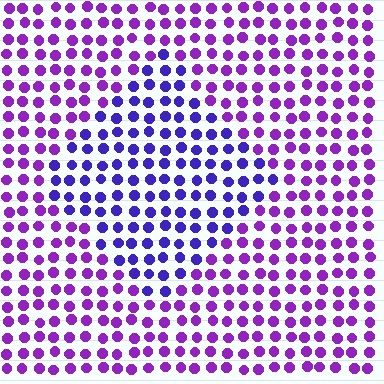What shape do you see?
I see a diamond.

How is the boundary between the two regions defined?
The boundary is defined purely by a slight shift in hue (about 33 degrees). Spacing, size, and orientation are identical on both sides.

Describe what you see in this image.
The image is filled with small purple elements in a uniform arrangement. A diamond-shaped region is visible where the elements are tinted to a slightly different hue, forming a subtle color boundary.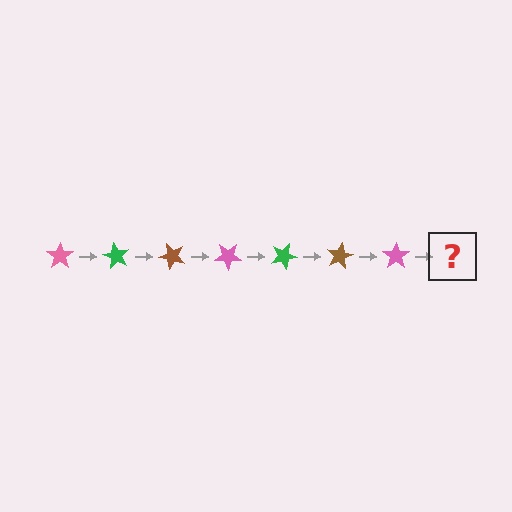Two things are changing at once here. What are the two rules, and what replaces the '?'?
The two rules are that it rotates 60 degrees each step and the color cycles through pink, green, and brown. The '?' should be a green star, rotated 420 degrees from the start.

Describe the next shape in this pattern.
It should be a green star, rotated 420 degrees from the start.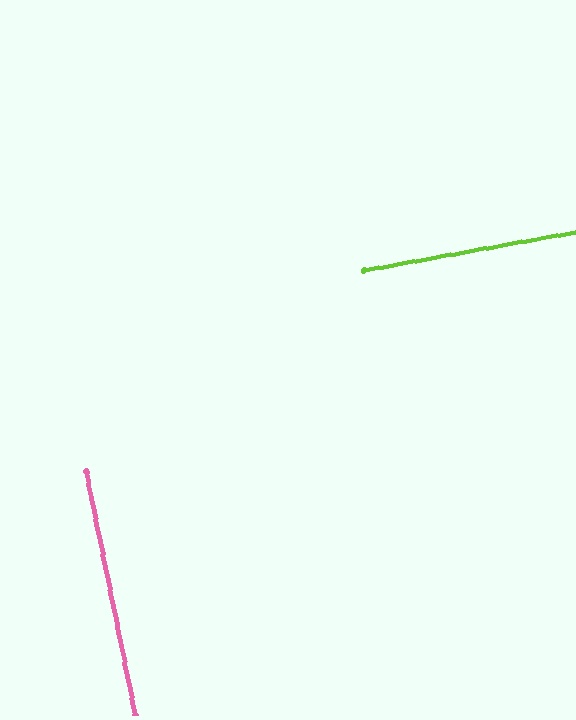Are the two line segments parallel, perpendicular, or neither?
Perpendicular — they meet at approximately 89°.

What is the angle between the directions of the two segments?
Approximately 89 degrees.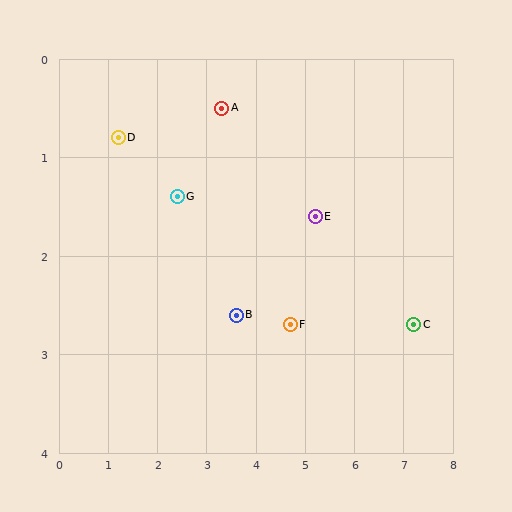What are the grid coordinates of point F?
Point F is at approximately (4.7, 2.7).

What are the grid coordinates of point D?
Point D is at approximately (1.2, 0.8).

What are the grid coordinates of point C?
Point C is at approximately (7.2, 2.7).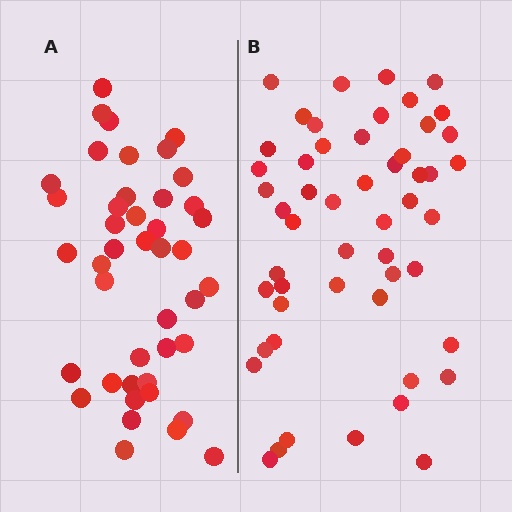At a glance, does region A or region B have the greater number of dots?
Region B (the right region) has more dots.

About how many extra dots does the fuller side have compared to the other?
Region B has roughly 8 or so more dots than region A.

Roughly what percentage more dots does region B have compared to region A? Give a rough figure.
About 20% more.